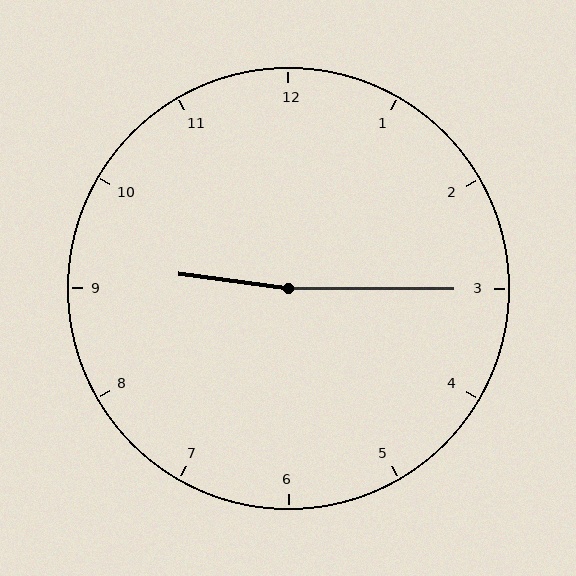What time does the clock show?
9:15.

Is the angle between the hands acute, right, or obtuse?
It is obtuse.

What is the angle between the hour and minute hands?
Approximately 172 degrees.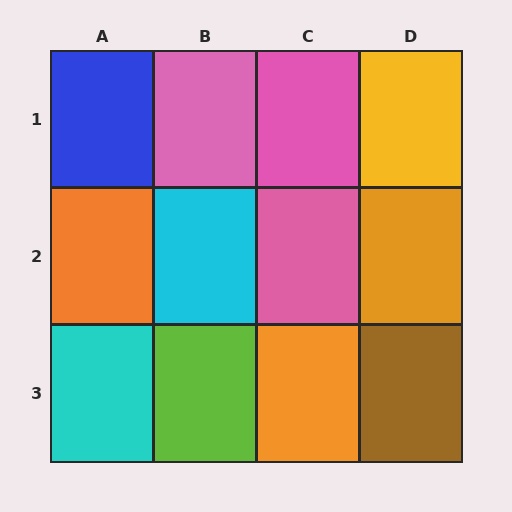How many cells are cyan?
2 cells are cyan.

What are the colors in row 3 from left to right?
Cyan, lime, orange, brown.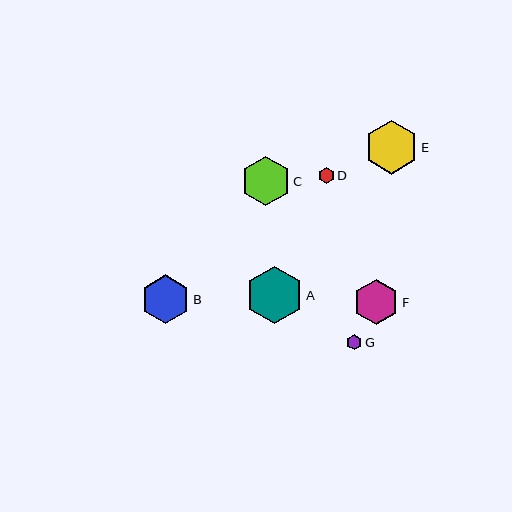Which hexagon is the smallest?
Hexagon G is the smallest with a size of approximately 15 pixels.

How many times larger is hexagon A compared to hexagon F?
Hexagon A is approximately 1.3 times the size of hexagon F.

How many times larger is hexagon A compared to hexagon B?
Hexagon A is approximately 1.2 times the size of hexagon B.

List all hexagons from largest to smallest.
From largest to smallest: A, E, C, B, F, D, G.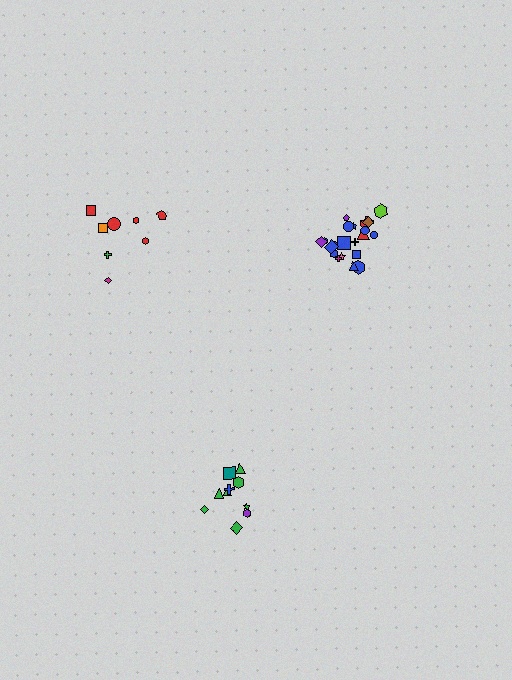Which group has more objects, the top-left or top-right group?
The top-right group.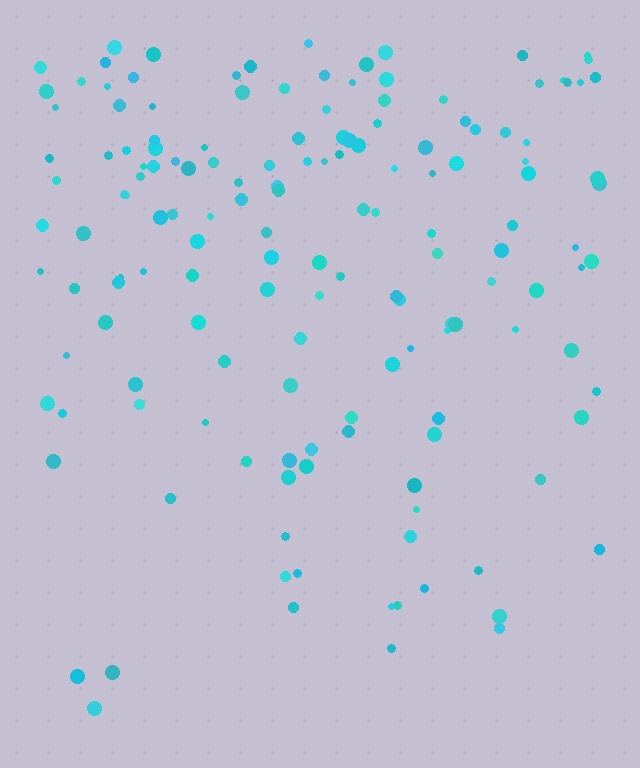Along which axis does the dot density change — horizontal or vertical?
Vertical.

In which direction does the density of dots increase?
From bottom to top, with the top side densest.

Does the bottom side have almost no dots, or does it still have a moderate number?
Still a moderate number, just noticeably fewer than the top.